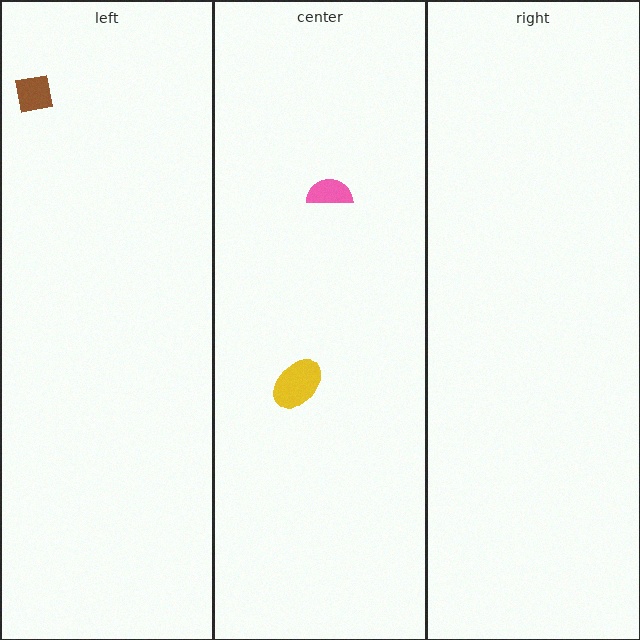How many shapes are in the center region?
2.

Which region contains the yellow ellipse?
The center region.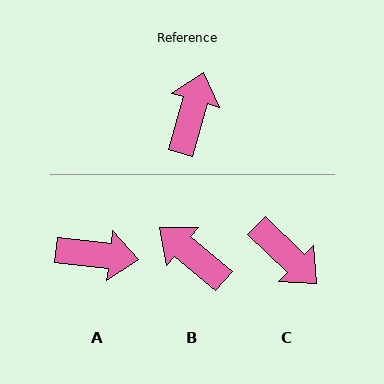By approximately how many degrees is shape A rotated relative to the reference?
Approximately 80 degrees clockwise.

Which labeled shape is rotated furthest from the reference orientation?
C, about 117 degrees away.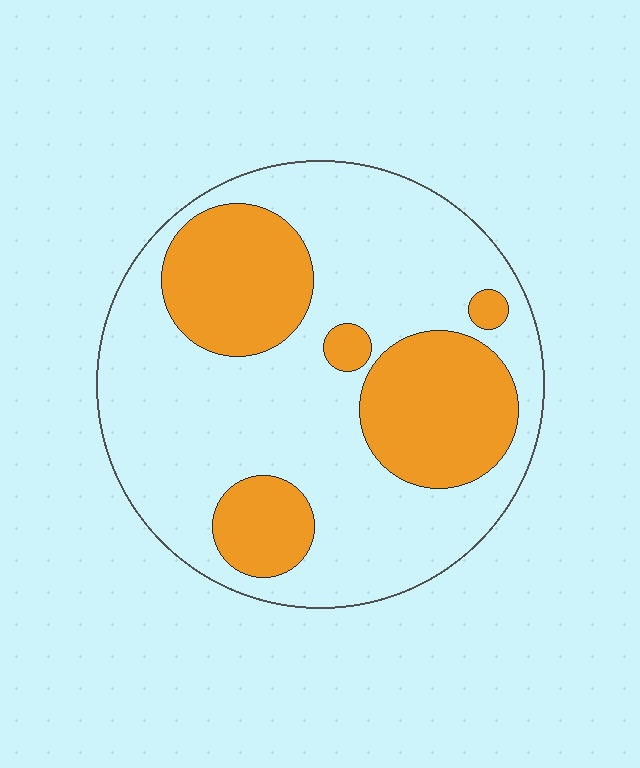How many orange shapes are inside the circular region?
5.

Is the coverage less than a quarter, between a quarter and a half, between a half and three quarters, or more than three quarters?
Between a quarter and a half.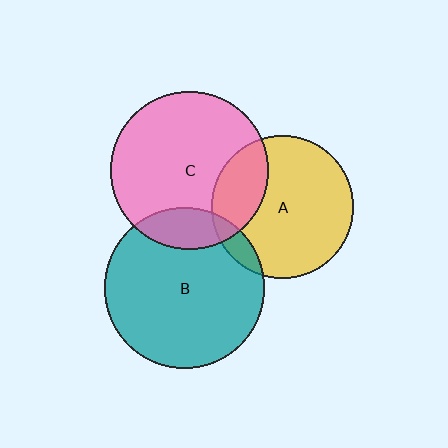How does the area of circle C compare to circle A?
Approximately 1.2 times.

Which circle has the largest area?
Circle B (teal).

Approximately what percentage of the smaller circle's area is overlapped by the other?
Approximately 15%.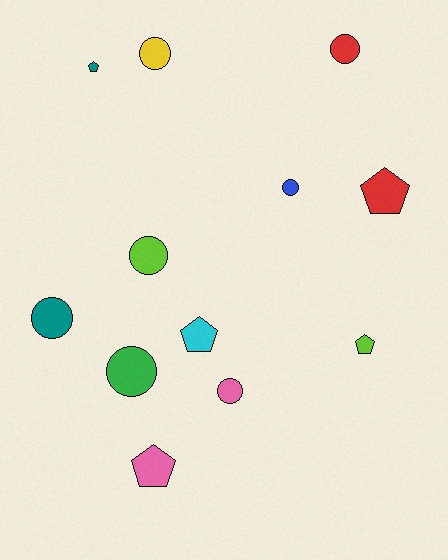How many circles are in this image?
There are 7 circles.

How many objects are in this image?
There are 12 objects.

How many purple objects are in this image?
There are no purple objects.